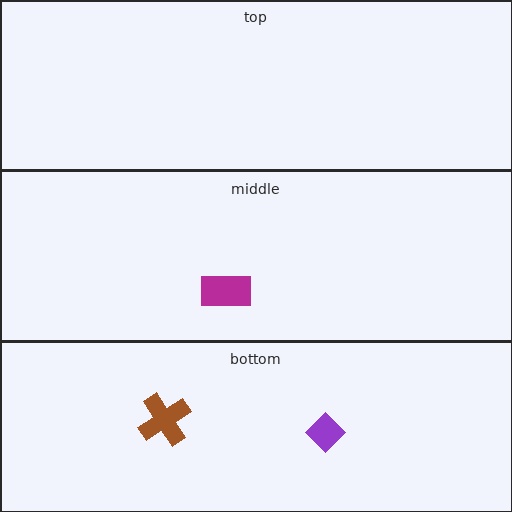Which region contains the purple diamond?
The bottom region.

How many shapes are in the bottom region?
2.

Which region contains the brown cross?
The bottom region.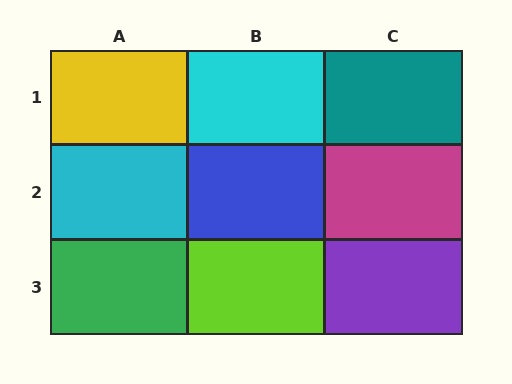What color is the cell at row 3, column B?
Lime.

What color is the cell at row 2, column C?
Magenta.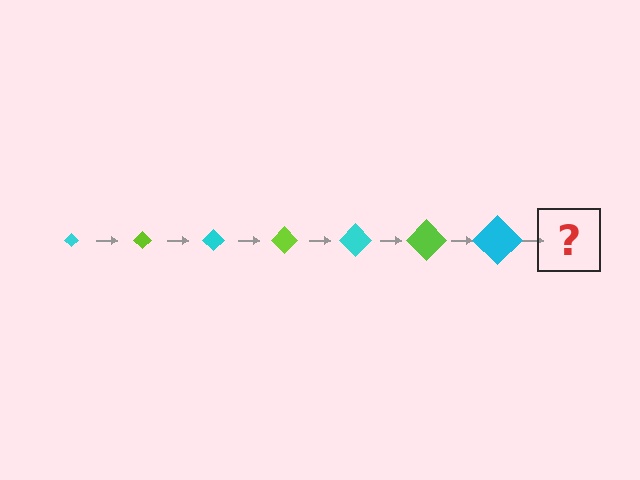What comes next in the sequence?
The next element should be a lime diamond, larger than the previous one.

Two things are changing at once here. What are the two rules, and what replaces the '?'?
The two rules are that the diamond grows larger each step and the color cycles through cyan and lime. The '?' should be a lime diamond, larger than the previous one.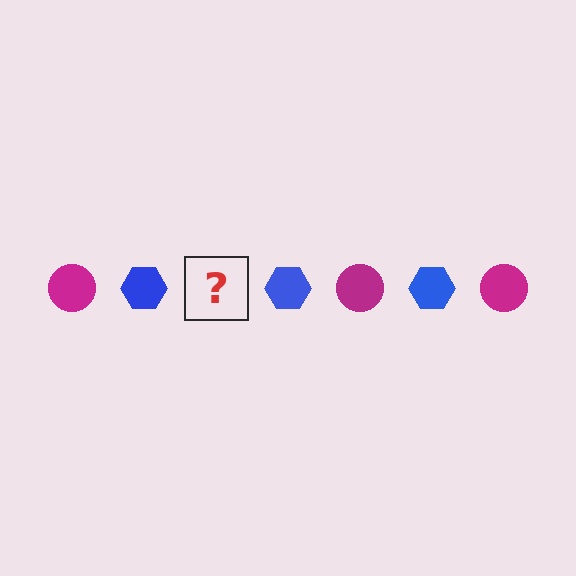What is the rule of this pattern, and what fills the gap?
The rule is that the pattern alternates between magenta circle and blue hexagon. The gap should be filled with a magenta circle.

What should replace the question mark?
The question mark should be replaced with a magenta circle.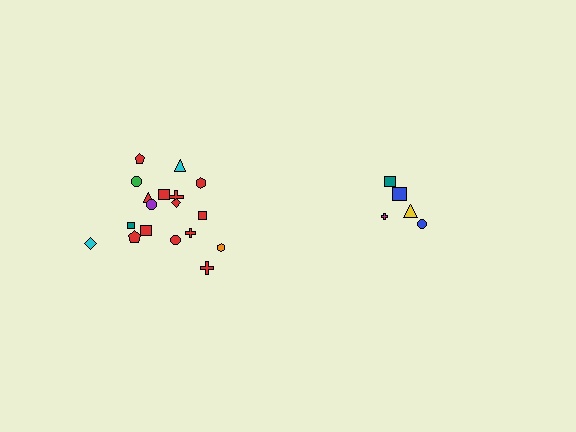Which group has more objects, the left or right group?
The left group.